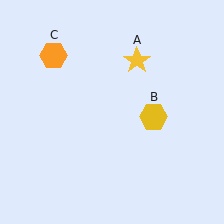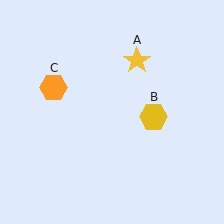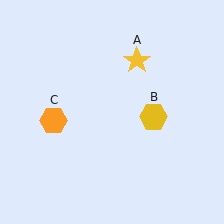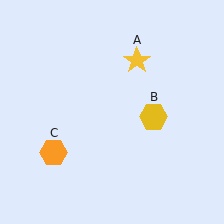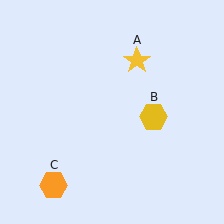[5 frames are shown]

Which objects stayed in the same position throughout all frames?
Yellow star (object A) and yellow hexagon (object B) remained stationary.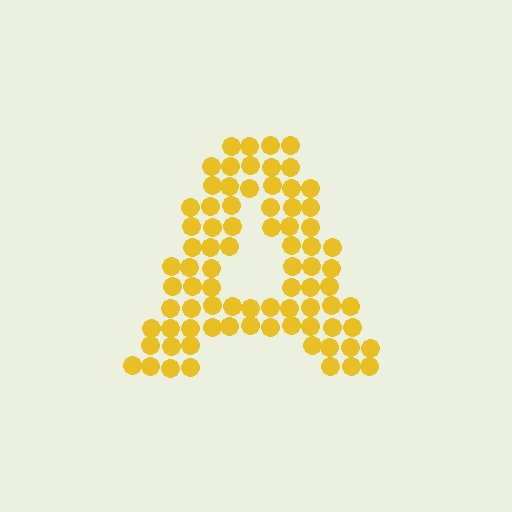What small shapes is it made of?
It is made of small circles.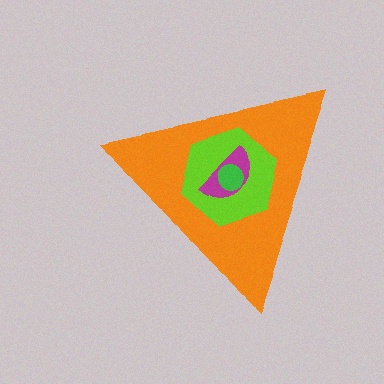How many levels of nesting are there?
4.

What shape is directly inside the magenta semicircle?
The green circle.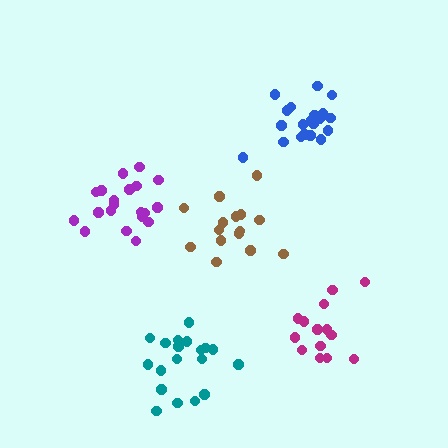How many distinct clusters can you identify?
There are 5 distinct clusters.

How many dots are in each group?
Group 1: 14 dots, Group 2: 20 dots, Group 3: 19 dots, Group 4: 20 dots, Group 5: 15 dots (88 total).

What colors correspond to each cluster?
The clusters are colored: magenta, purple, teal, blue, brown.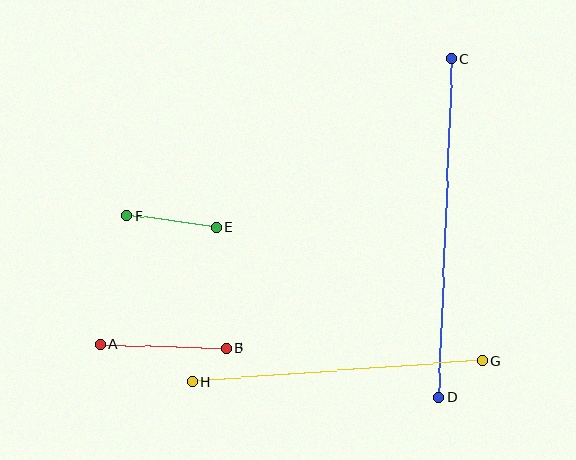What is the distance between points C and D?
The distance is approximately 339 pixels.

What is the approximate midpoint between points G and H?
The midpoint is at approximately (337, 371) pixels.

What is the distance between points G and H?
The distance is approximately 291 pixels.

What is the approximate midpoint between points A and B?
The midpoint is at approximately (163, 346) pixels.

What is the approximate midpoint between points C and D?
The midpoint is at approximately (445, 228) pixels.